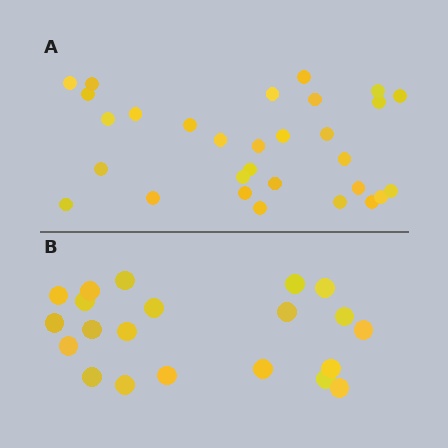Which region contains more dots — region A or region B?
Region A (the top region) has more dots.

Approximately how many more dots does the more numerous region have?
Region A has roughly 8 or so more dots than region B.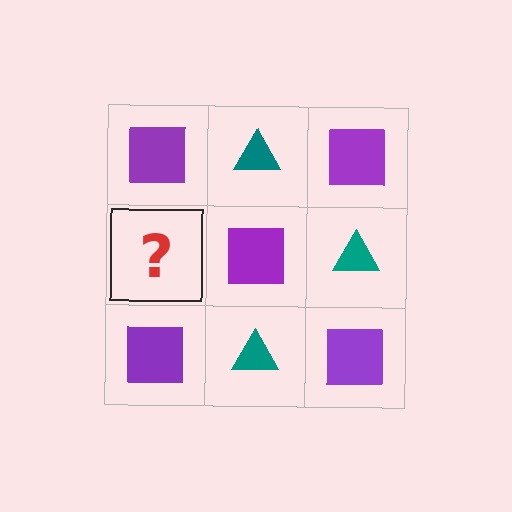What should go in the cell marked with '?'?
The missing cell should contain a teal triangle.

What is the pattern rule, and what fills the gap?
The rule is that it alternates purple square and teal triangle in a checkerboard pattern. The gap should be filled with a teal triangle.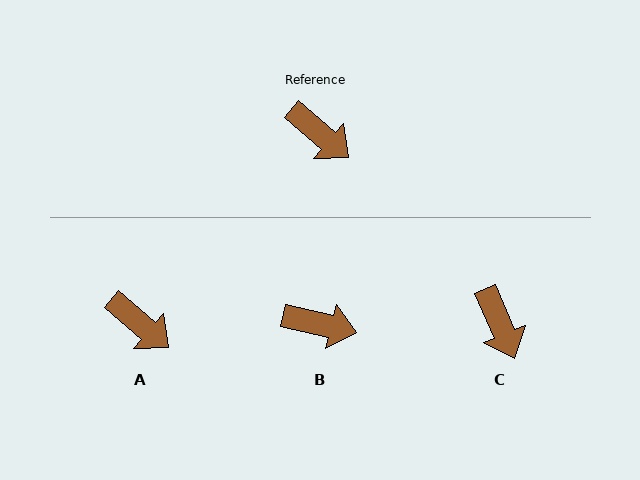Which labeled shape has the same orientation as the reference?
A.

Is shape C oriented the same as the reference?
No, it is off by about 26 degrees.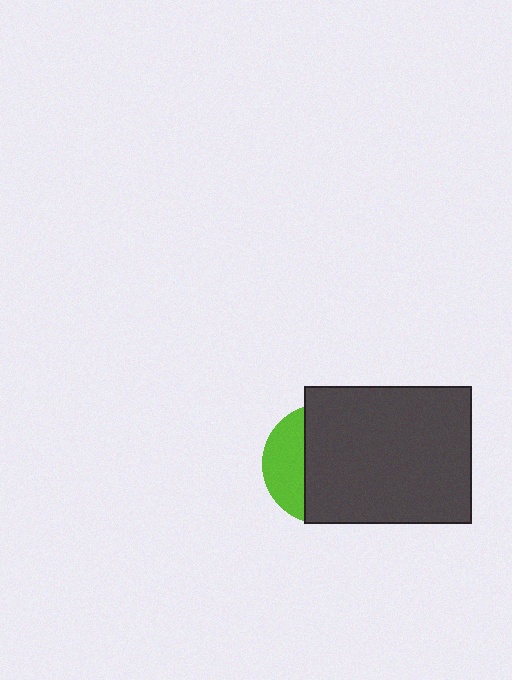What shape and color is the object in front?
The object in front is a dark gray rectangle.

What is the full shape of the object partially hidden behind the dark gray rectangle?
The partially hidden object is a lime circle.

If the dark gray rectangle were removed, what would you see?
You would see the complete lime circle.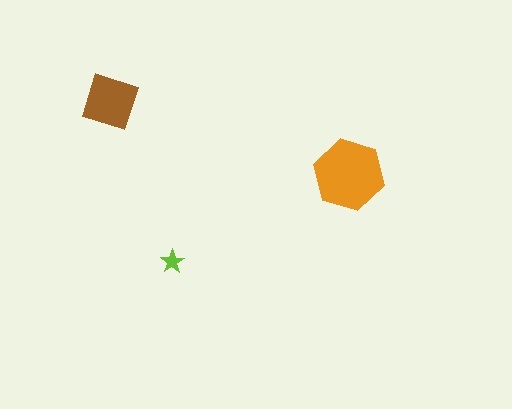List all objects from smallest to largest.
The lime star, the brown square, the orange hexagon.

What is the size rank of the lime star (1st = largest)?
3rd.